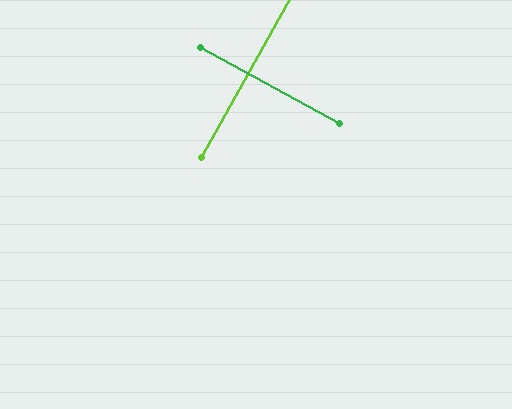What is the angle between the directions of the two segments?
Approximately 90 degrees.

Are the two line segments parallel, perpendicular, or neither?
Perpendicular — they meet at approximately 90°.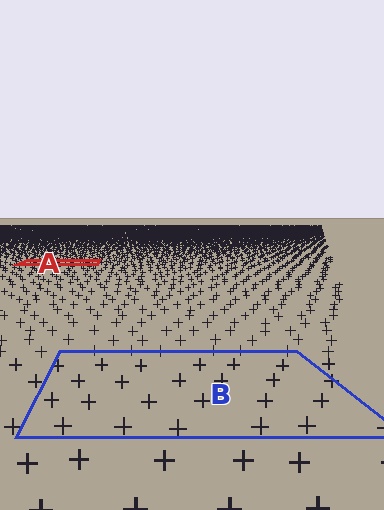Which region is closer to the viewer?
Region B is closer. The texture elements there are larger and more spread out.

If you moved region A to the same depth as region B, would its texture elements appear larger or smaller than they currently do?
They would appear larger. At a closer depth, the same texture elements are projected at a bigger on-screen size.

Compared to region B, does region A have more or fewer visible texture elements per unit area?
Region A has more texture elements per unit area — they are packed more densely because it is farther away.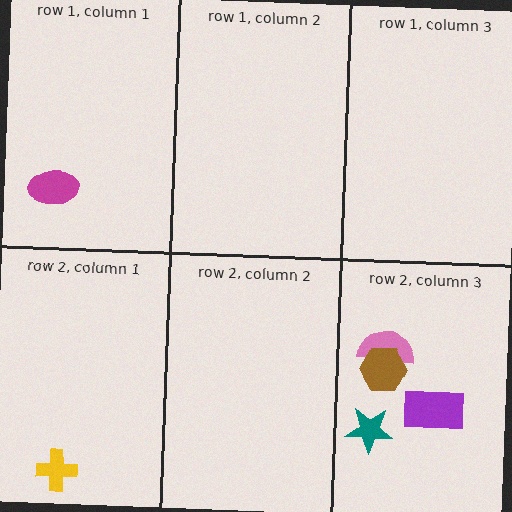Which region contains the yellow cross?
The row 2, column 1 region.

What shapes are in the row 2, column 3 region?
The pink semicircle, the purple rectangle, the brown hexagon, the teal star.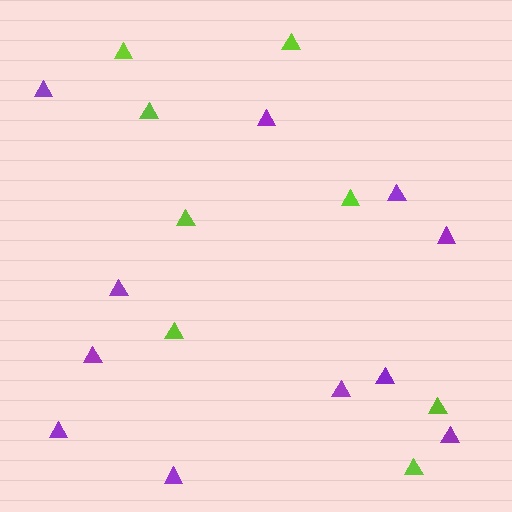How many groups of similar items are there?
There are 2 groups: one group of lime triangles (8) and one group of purple triangles (11).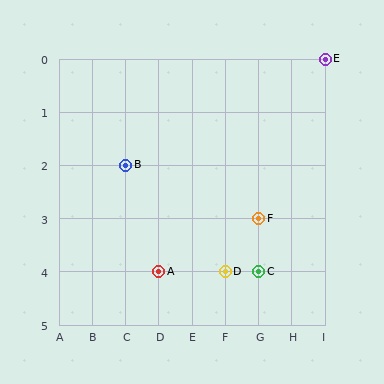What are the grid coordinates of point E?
Point E is at grid coordinates (I, 0).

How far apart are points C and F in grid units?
Points C and F are 1 row apart.